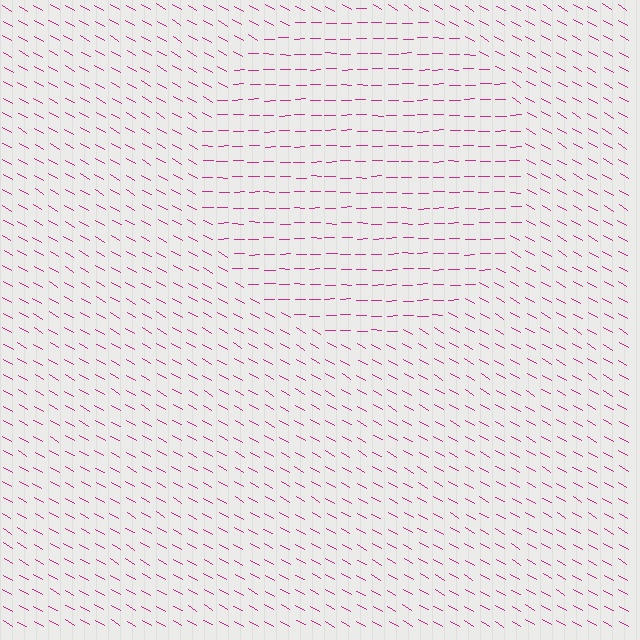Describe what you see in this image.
The image is filled with small magenta line segments. A circle region in the image has lines oriented differently from the surrounding lines, creating a visible texture boundary.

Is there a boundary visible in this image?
Yes, there is a texture boundary formed by a change in line orientation.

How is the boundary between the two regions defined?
The boundary is defined purely by a change in line orientation (approximately 30 degrees difference). All lines are the same color and thickness.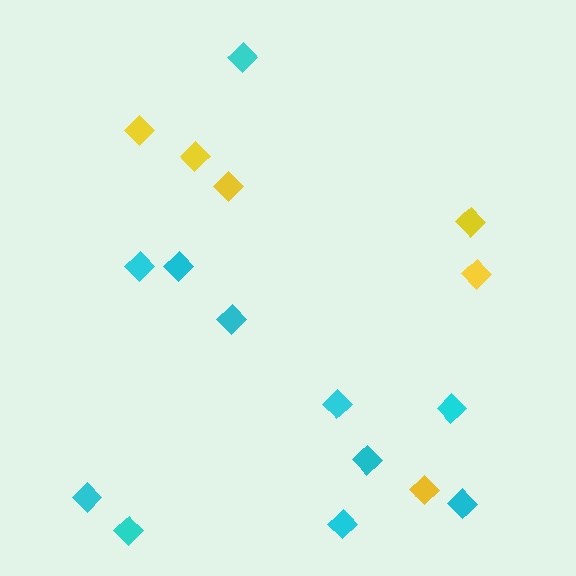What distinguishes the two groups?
There are 2 groups: one group of cyan diamonds (11) and one group of yellow diamonds (6).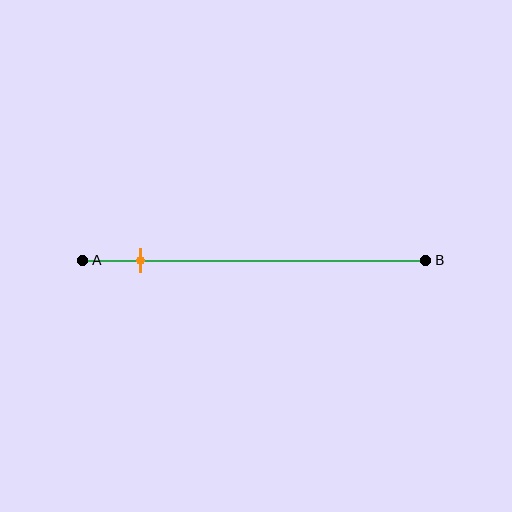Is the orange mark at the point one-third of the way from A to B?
No, the mark is at about 15% from A, not at the 33% one-third point.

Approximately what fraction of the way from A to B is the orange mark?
The orange mark is approximately 15% of the way from A to B.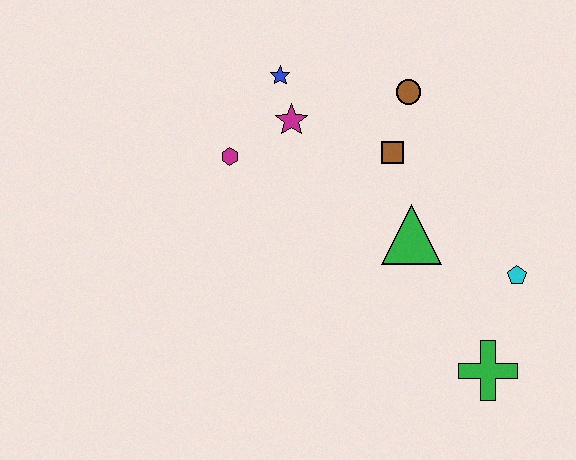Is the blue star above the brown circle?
Yes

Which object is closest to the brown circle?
The brown square is closest to the brown circle.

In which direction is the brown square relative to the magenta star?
The brown square is to the right of the magenta star.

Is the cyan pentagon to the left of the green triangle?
No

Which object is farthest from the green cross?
The blue star is farthest from the green cross.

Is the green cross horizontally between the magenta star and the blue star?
No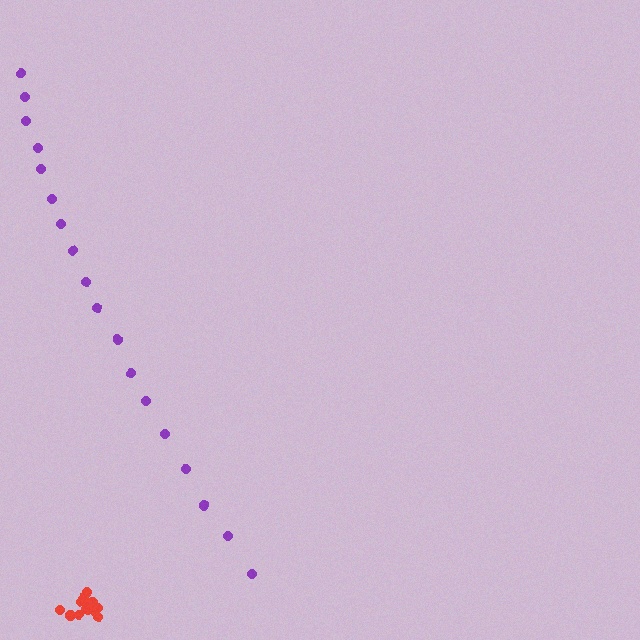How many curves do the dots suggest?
There are 2 distinct paths.